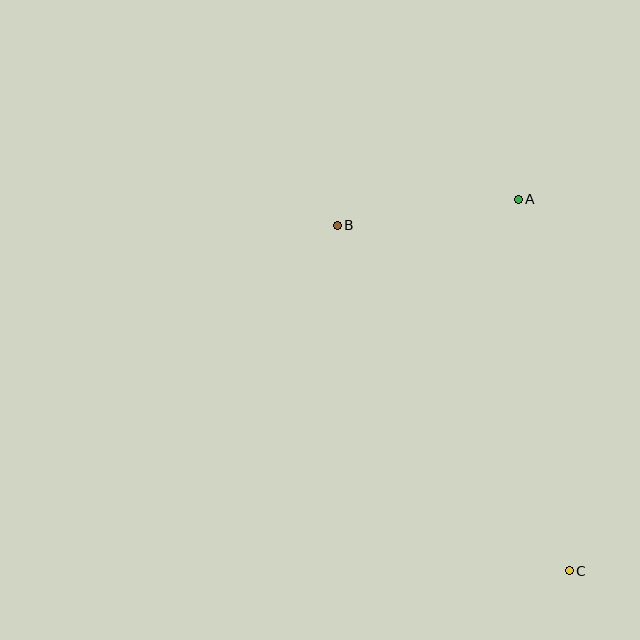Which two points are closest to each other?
Points A and B are closest to each other.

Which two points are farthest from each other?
Points B and C are farthest from each other.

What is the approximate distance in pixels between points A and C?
The distance between A and C is approximately 375 pixels.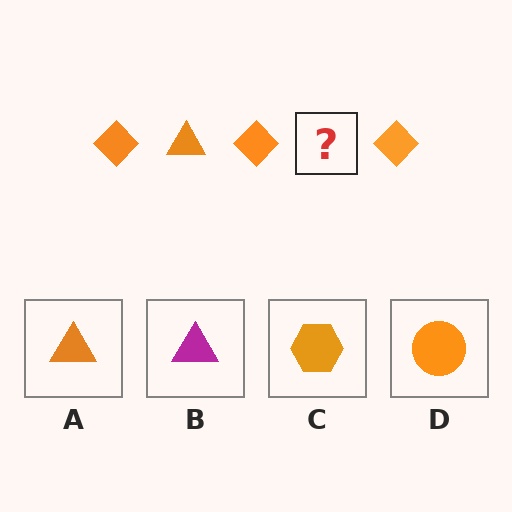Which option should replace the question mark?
Option A.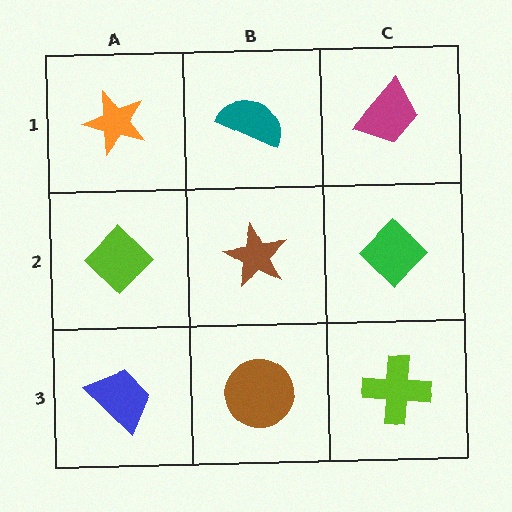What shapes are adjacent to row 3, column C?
A green diamond (row 2, column C), a brown circle (row 3, column B).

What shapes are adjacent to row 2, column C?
A magenta trapezoid (row 1, column C), a lime cross (row 3, column C), a brown star (row 2, column B).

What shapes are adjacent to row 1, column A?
A lime diamond (row 2, column A), a teal semicircle (row 1, column B).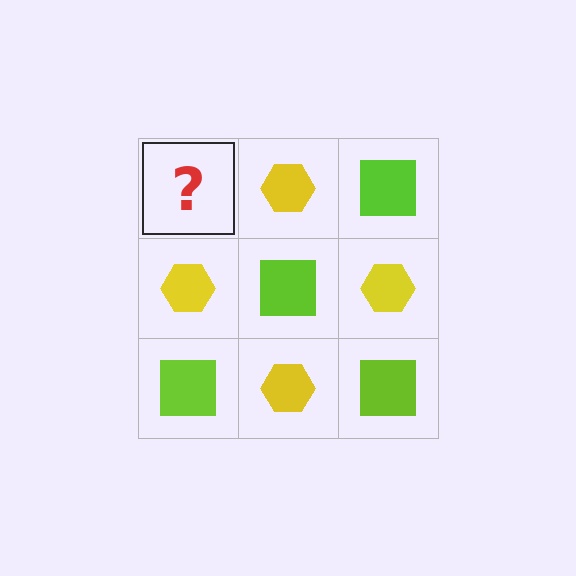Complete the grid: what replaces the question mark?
The question mark should be replaced with a lime square.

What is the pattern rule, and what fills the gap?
The rule is that it alternates lime square and yellow hexagon in a checkerboard pattern. The gap should be filled with a lime square.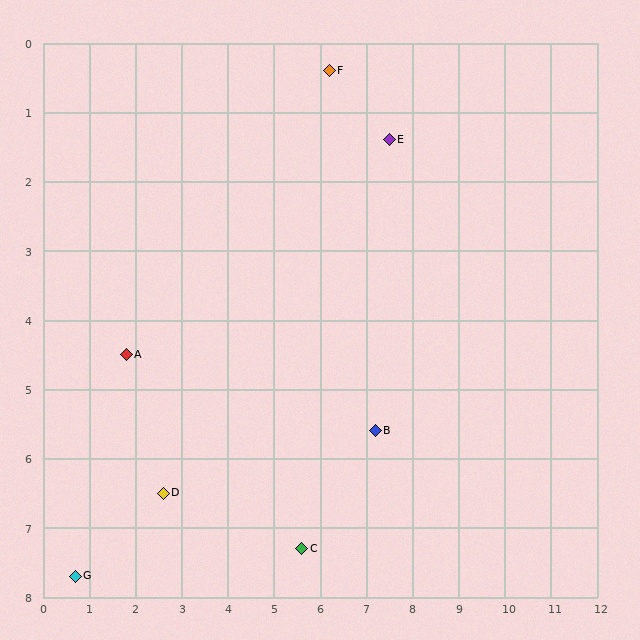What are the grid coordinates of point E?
Point E is at approximately (7.5, 1.4).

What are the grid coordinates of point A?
Point A is at approximately (1.8, 4.5).